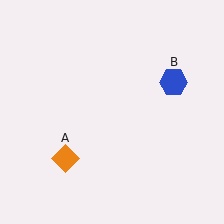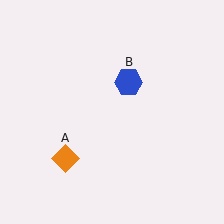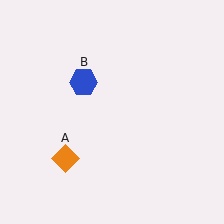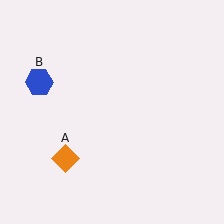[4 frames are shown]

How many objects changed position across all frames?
1 object changed position: blue hexagon (object B).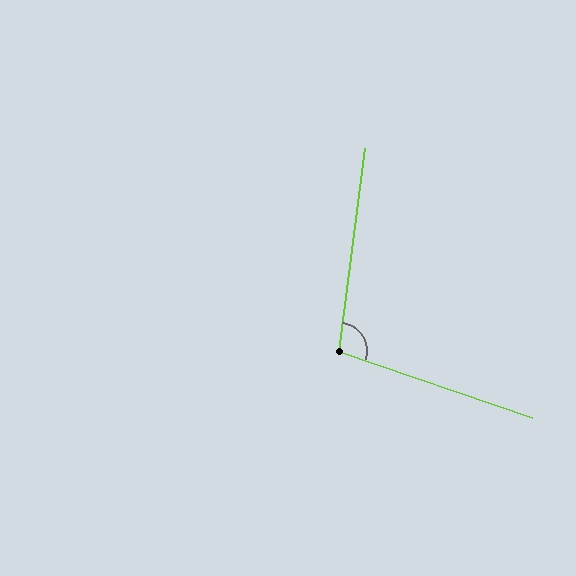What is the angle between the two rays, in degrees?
Approximately 102 degrees.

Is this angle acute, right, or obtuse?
It is obtuse.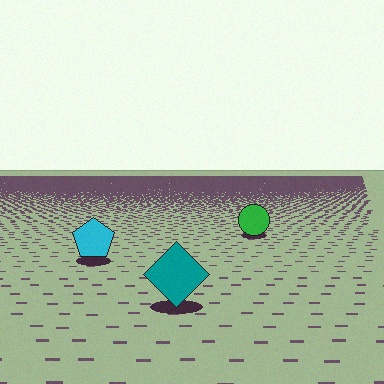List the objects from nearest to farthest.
From nearest to farthest: the teal diamond, the cyan pentagon, the green circle.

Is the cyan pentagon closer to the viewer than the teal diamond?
No. The teal diamond is closer — you can tell from the texture gradient: the ground texture is coarser near it.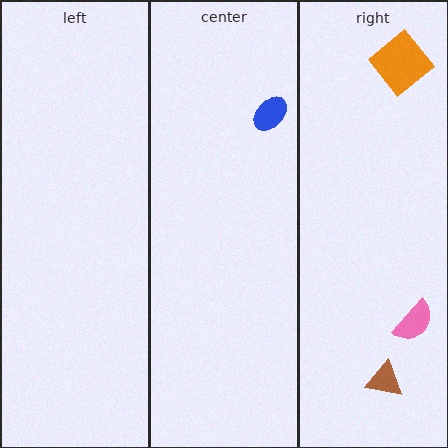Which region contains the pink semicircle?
The right region.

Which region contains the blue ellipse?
The center region.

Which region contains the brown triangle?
The right region.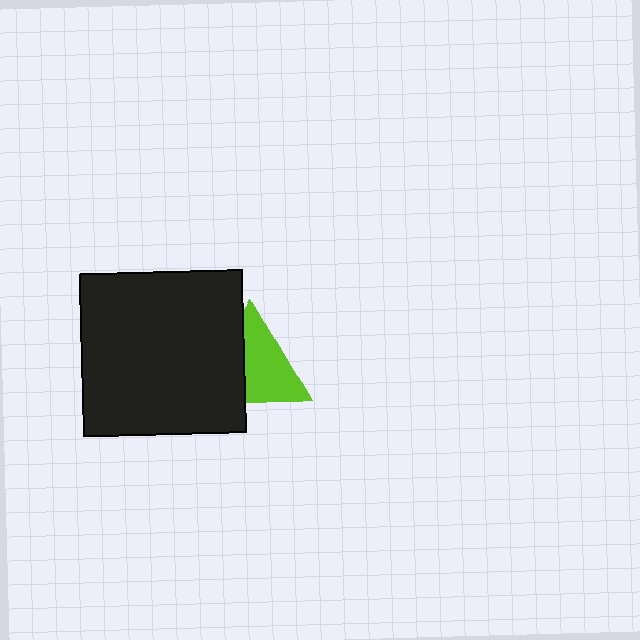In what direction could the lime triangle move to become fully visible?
The lime triangle could move right. That would shift it out from behind the black square entirely.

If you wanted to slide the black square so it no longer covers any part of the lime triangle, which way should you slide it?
Slide it left — that is the most direct way to separate the two shapes.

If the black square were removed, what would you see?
You would see the complete lime triangle.